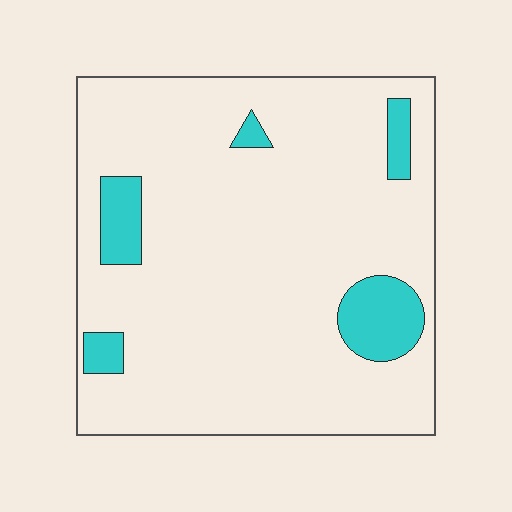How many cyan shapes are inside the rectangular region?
5.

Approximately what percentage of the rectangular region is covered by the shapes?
Approximately 10%.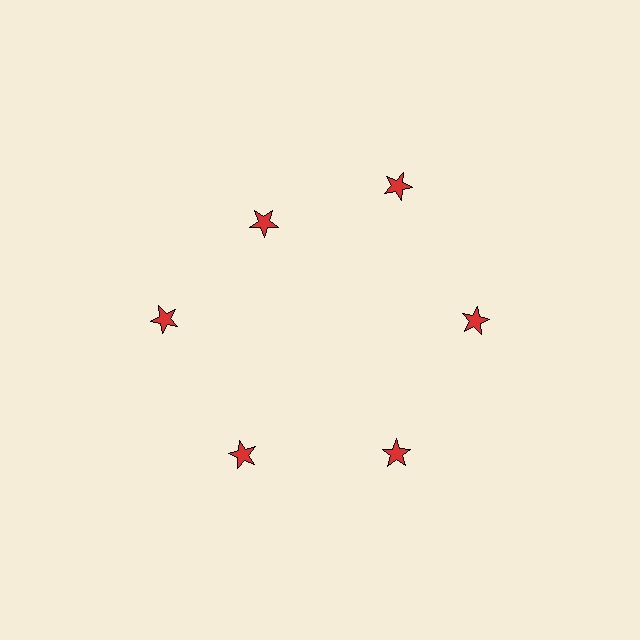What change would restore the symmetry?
The symmetry would be restored by moving it outward, back onto the ring so that all 6 stars sit at equal angles and equal distance from the center.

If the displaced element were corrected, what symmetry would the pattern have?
It would have 6-fold rotational symmetry — the pattern would map onto itself every 60 degrees.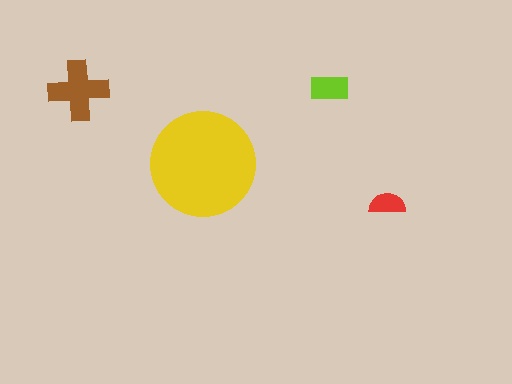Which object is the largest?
The yellow circle.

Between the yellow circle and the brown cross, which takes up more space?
The yellow circle.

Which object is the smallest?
The red semicircle.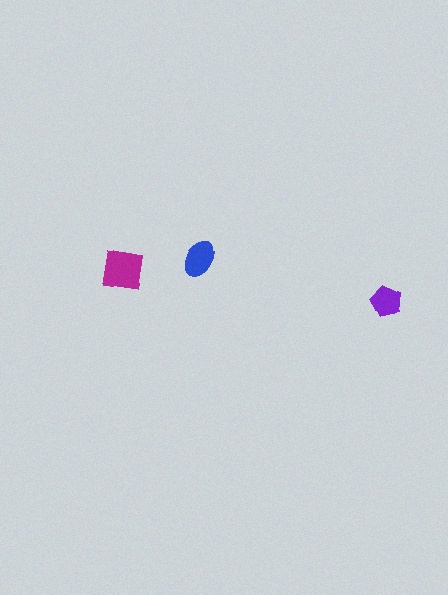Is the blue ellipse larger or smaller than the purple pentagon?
Larger.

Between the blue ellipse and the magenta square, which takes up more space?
The magenta square.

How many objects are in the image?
There are 3 objects in the image.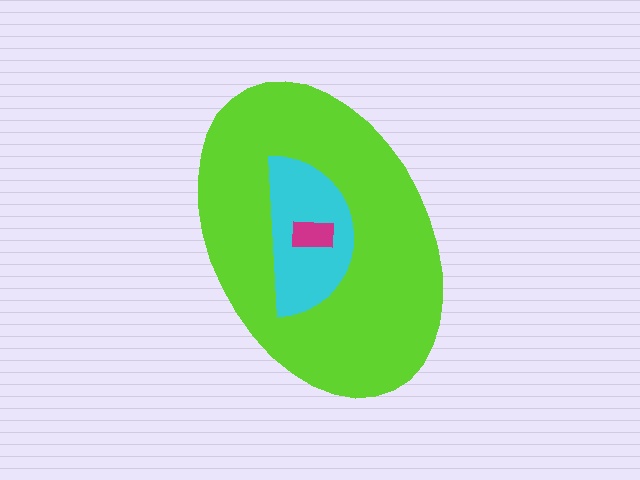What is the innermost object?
The magenta rectangle.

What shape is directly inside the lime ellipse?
The cyan semicircle.